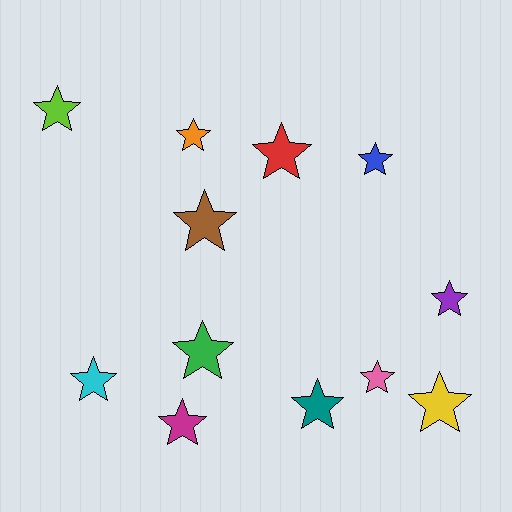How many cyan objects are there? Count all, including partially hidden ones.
There is 1 cyan object.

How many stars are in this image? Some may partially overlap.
There are 12 stars.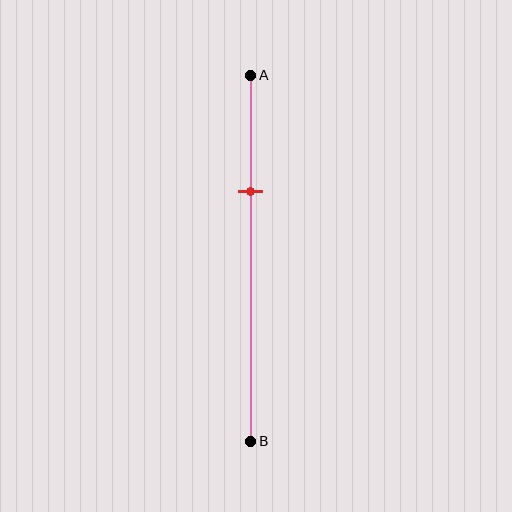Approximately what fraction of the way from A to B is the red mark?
The red mark is approximately 30% of the way from A to B.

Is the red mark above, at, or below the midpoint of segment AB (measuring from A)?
The red mark is above the midpoint of segment AB.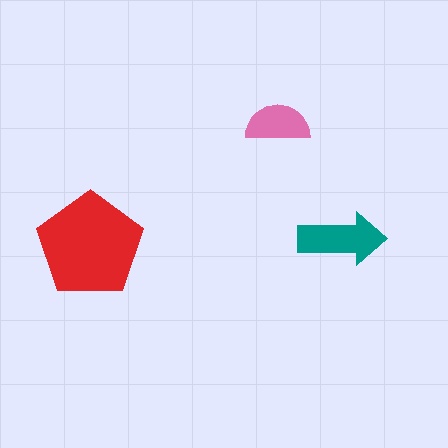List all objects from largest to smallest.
The red pentagon, the teal arrow, the pink semicircle.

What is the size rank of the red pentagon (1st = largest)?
1st.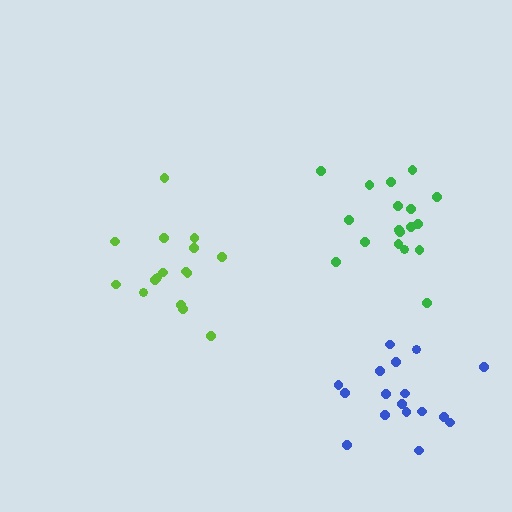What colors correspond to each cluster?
The clusters are colored: lime, green, blue.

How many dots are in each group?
Group 1: 16 dots, Group 2: 18 dots, Group 3: 17 dots (51 total).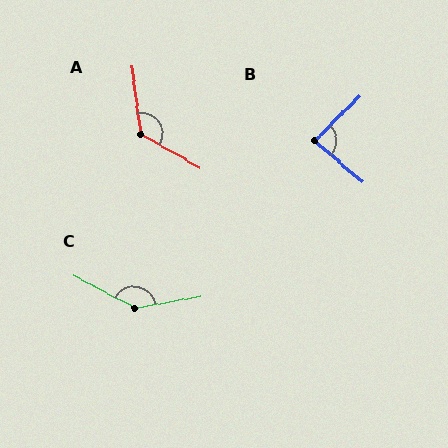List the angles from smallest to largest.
B (86°), A (127°), C (142°).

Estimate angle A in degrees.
Approximately 127 degrees.